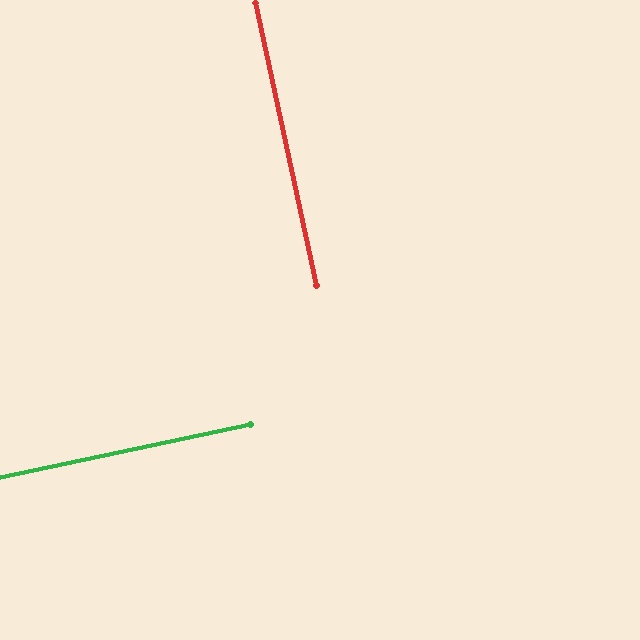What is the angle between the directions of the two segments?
Approximately 90 degrees.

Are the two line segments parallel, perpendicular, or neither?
Perpendicular — they meet at approximately 90°.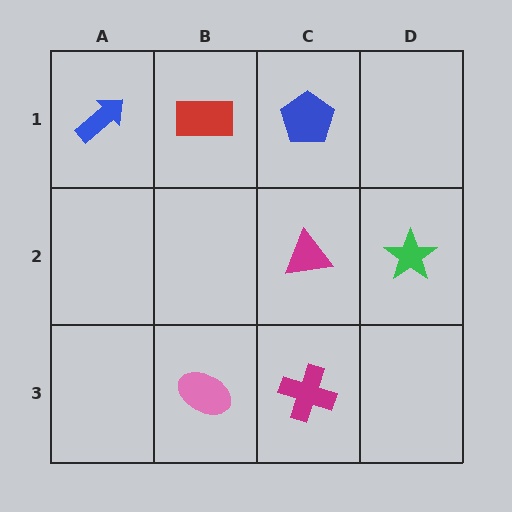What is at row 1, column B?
A red rectangle.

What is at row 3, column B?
A pink ellipse.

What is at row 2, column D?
A green star.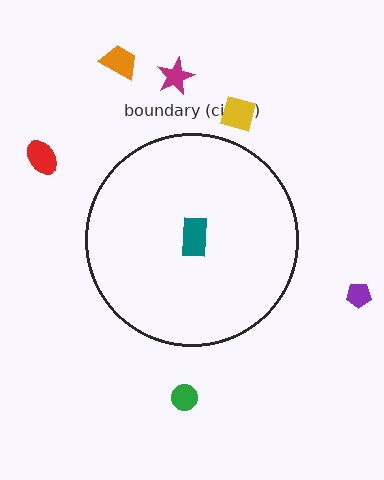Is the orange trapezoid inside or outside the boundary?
Outside.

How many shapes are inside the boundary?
1 inside, 6 outside.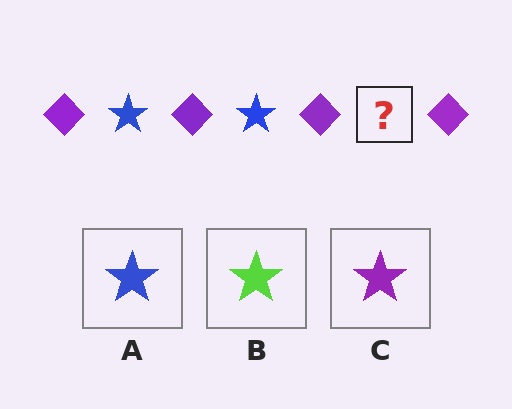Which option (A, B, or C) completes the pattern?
A.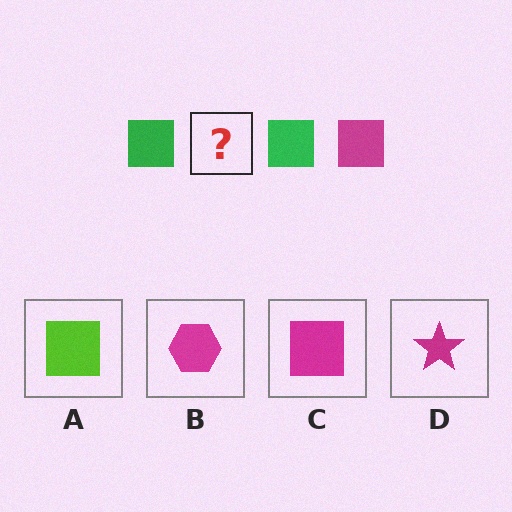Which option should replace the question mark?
Option C.